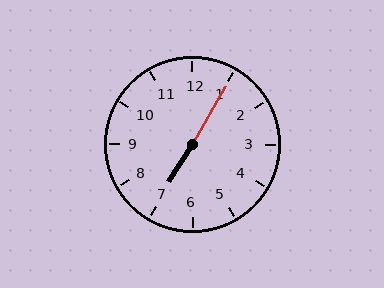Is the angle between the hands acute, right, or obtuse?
It is obtuse.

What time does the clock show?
7:05.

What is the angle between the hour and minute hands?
Approximately 178 degrees.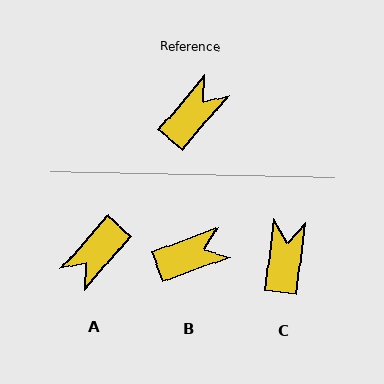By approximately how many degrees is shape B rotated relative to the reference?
Approximately 30 degrees clockwise.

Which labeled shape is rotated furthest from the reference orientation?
A, about 179 degrees away.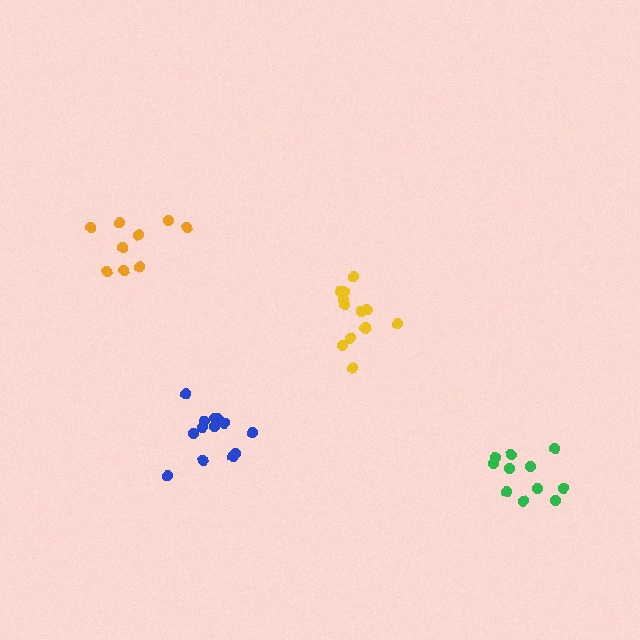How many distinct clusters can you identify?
There are 4 distinct clusters.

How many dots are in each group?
Group 1: 13 dots, Group 2: 9 dots, Group 3: 11 dots, Group 4: 13 dots (46 total).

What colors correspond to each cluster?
The clusters are colored: yellow, orange, green, blue.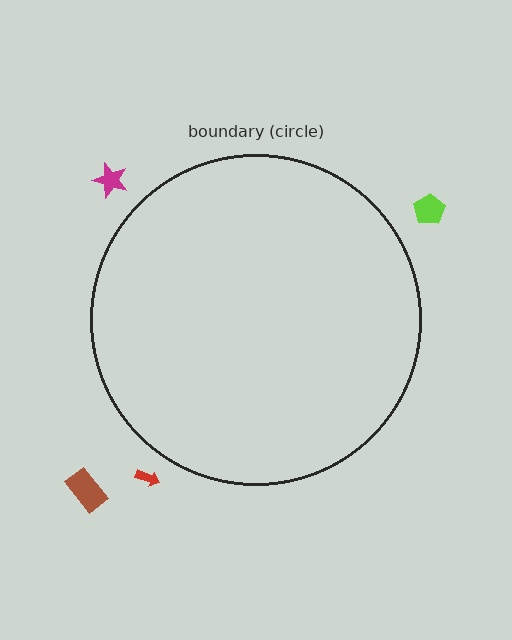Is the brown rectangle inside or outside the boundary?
Outside.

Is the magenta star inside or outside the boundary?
Outside.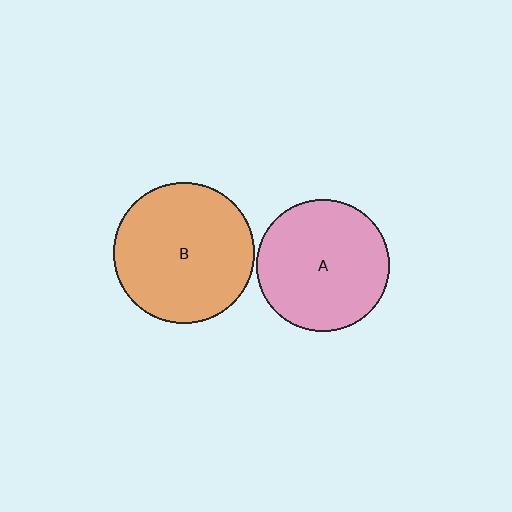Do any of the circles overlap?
No, none of the circles overlap.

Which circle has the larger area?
Circle B (orange).